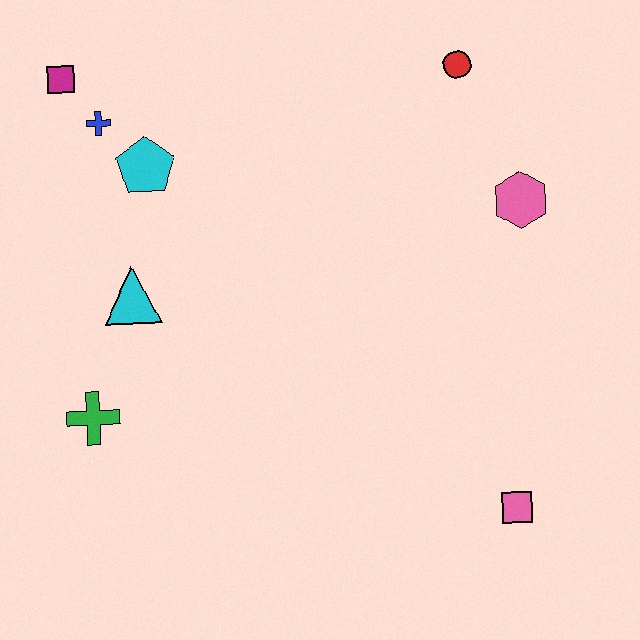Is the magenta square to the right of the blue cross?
No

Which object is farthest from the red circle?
The green cross is farthest from the red circle.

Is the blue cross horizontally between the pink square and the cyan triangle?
No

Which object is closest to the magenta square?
The blue cross is closest to the magenta square.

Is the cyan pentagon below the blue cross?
Yes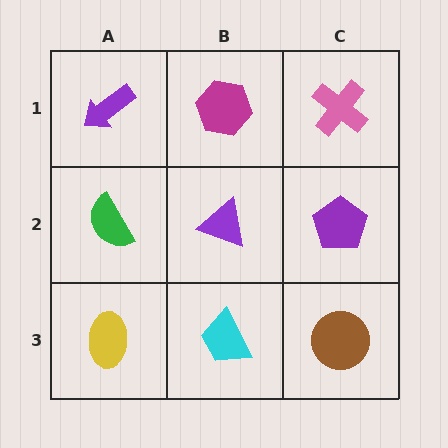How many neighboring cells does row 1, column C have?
2.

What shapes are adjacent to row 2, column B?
A magenta hexagon (row 1, column B), a cyan trapezoid (row 3, column B), a green semicircle (row 2, column A), a purple pentagon (row 2, column C).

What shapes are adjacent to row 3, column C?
A purple pentagon (row 2, column C), a cyan trapezoid (row 3, column B).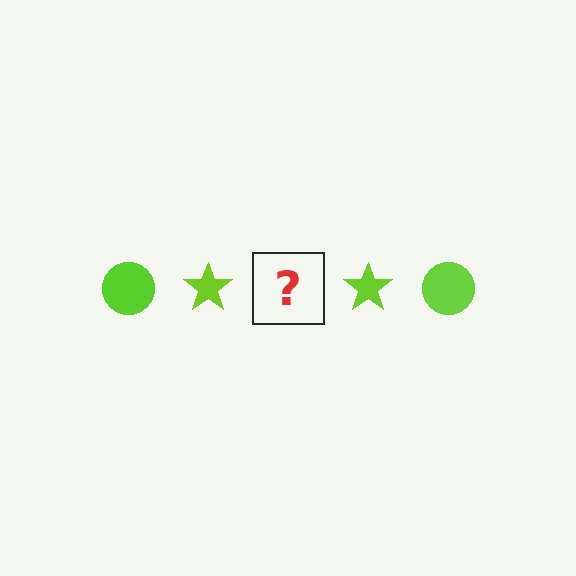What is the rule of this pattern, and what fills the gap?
The rule is that the pattern cycles through circle, star shapes in lime. The gap should be filled with a lime circle.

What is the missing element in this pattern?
The missing element is a lime circle.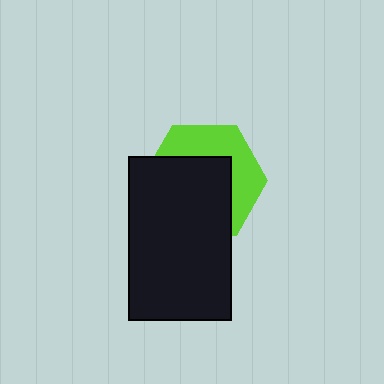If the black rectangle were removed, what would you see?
You would see the complete lime hexagon.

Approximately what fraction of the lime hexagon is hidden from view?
Roughly 59% of the lime hexagon is hidden behind the black rectangle.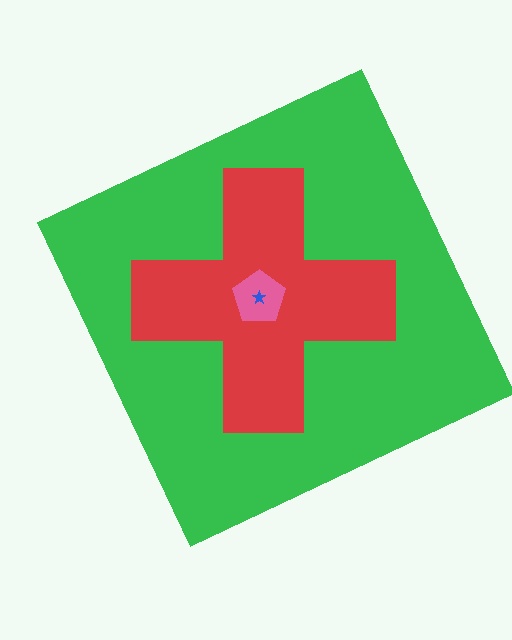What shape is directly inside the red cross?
The pink pentagon.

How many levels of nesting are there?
4.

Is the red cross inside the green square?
Yes.